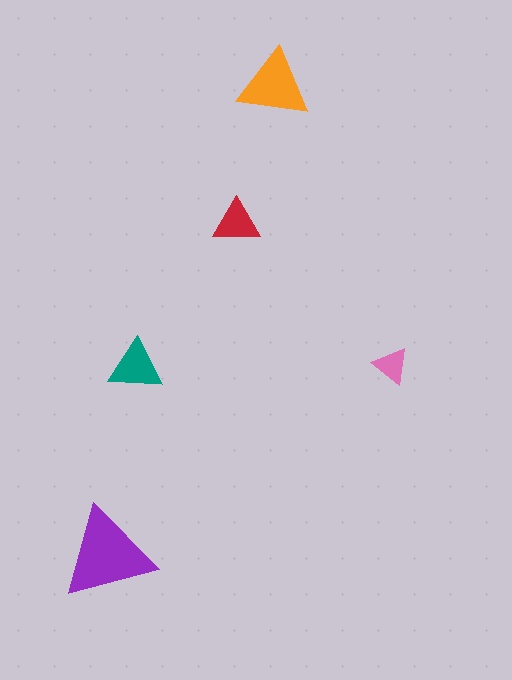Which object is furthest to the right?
The pink triangle is rightmost.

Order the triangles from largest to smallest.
the purple one, the orange one, the teal one, the red one, the pink one.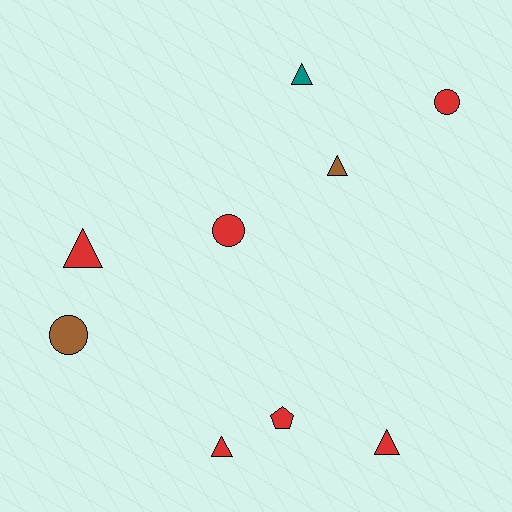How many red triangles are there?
There are 3 red triangles.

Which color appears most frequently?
Red, with 6 objects.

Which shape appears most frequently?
Triangle, with 5 objects.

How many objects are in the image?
There are 9 objects.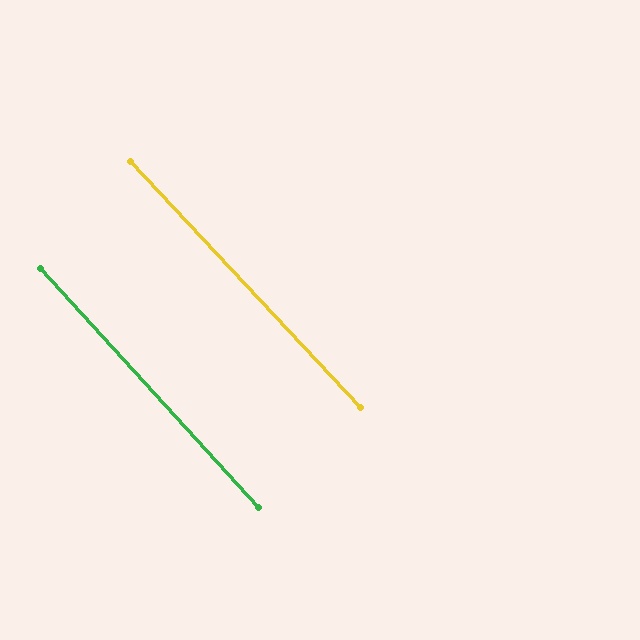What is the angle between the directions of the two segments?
Approximately 1 degree.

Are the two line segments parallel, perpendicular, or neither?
Parallel — their directions differ by only 0.9°.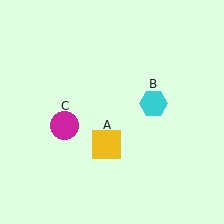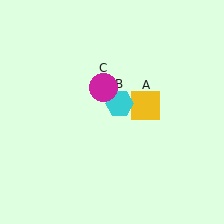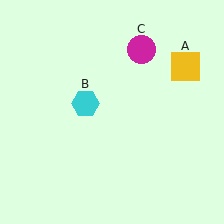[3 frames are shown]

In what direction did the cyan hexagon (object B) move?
The cyan hexagon (object B) moved left.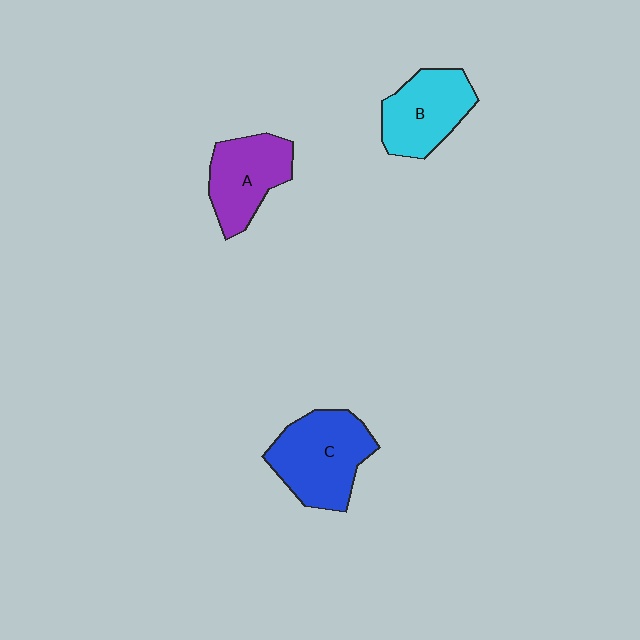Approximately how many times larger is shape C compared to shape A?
Approximately 1.3 times.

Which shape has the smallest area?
Shape A (purple).